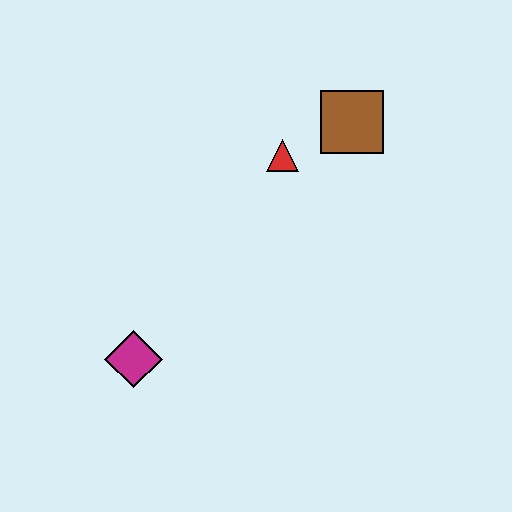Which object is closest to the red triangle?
The brown square is closest to the red triangle.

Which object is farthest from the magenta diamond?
The brown square is farthest from the magenta diamond.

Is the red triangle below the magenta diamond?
No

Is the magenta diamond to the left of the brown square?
Yes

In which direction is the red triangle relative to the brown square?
The red triangle is to the left of the brown square.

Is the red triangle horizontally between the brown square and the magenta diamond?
Yes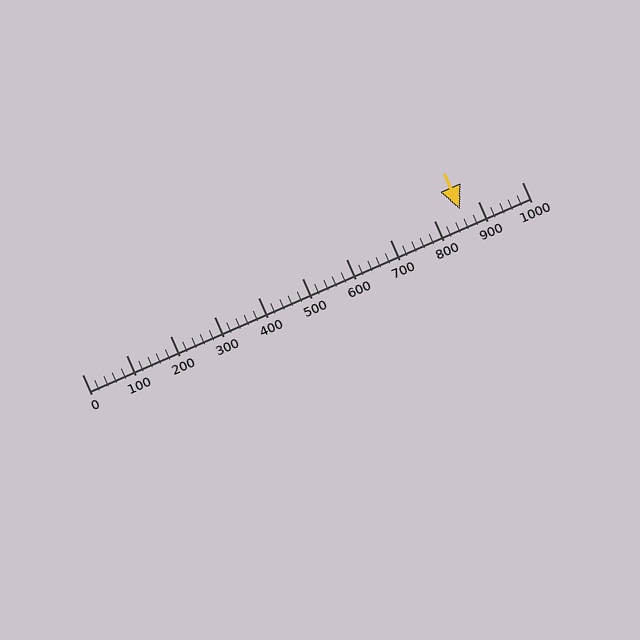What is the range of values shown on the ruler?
The ruler shows values from 0 to 1000.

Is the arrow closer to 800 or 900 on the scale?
The arrow is closer to 900.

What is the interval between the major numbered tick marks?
The major tick marks are spaced 100 units apart.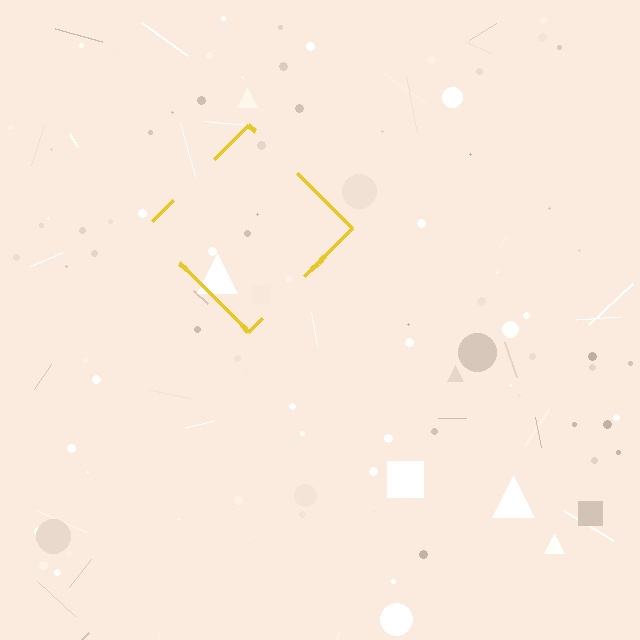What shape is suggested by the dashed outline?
The dashed outline suggests a diamond.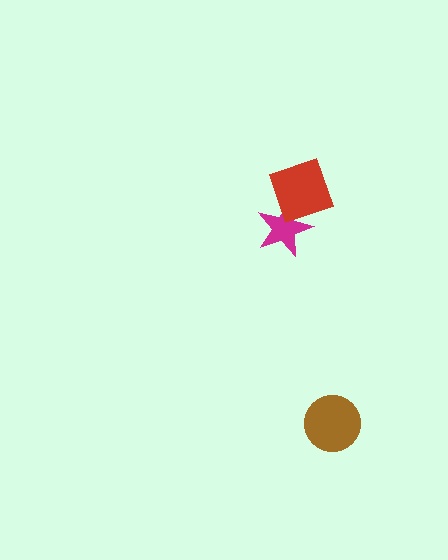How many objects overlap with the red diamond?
1 object overlaps with the red diamond.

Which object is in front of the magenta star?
The red diamond is in front of the magenta star.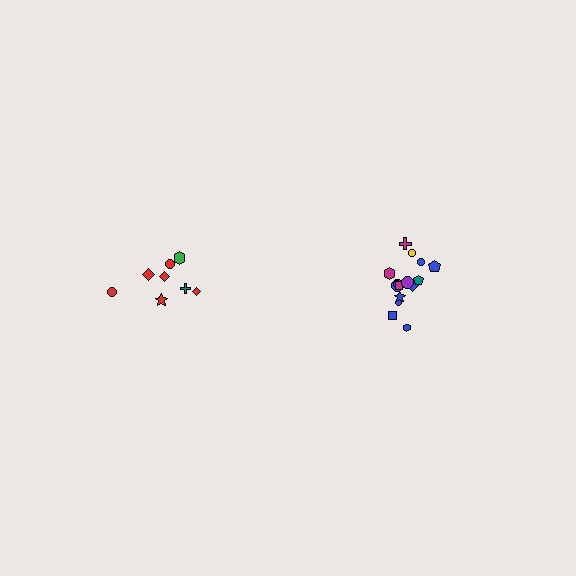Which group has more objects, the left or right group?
The right group.